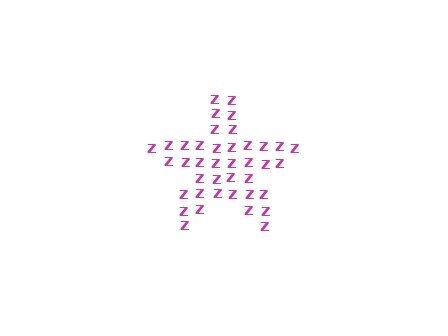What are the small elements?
The small elements are letter Z's.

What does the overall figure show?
The overall figure shows a star.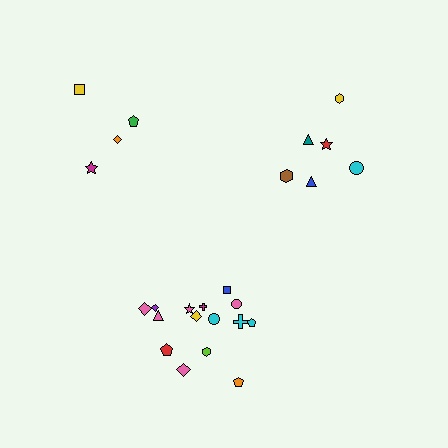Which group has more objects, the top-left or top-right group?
The top-right group.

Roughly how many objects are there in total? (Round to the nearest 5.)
Roughly 25 objects in total.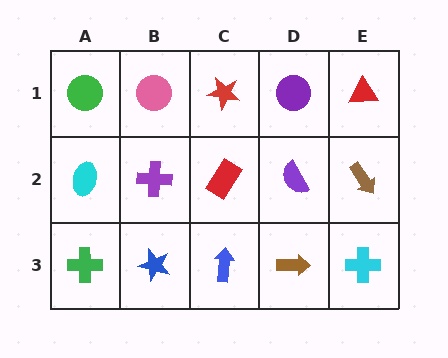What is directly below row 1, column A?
A cyan ellipse.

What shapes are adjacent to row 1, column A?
A cyan ellipse (row 2, column A), a pink circle (row 1, column B).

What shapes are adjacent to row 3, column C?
A red rectangle (row 2, column C), a blue star (row 3, column B), a brown arrow (row 3, column D).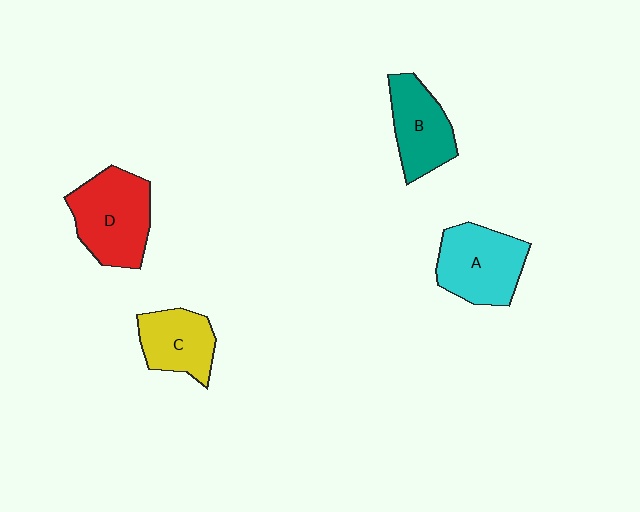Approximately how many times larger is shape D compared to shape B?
Approximately 1.3 times.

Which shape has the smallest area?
Shape C (yellow).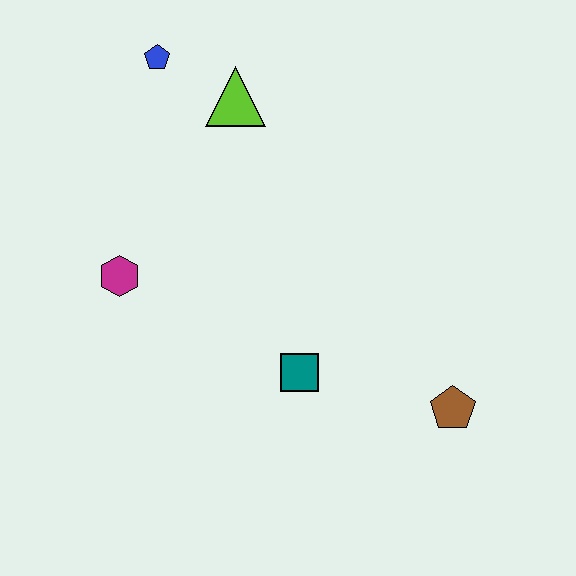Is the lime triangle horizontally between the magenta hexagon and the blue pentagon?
No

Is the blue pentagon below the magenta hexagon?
No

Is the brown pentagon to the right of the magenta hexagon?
Yes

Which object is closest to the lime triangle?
The blue pentagon is closest to the lime triangle.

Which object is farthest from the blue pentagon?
The brown pentagon is farthest from the blue pentagon.